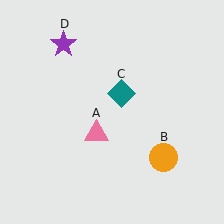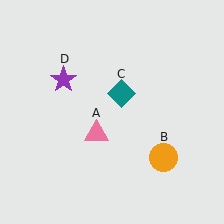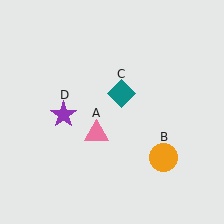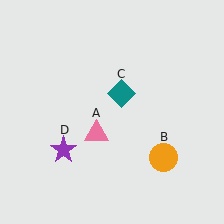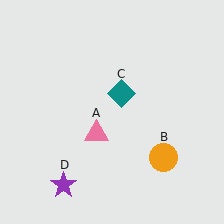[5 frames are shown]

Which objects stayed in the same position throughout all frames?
Pink triangle (object A) and orange circle (object B) and teal diamond (object C) remained stationary.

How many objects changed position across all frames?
1 object changed position: purple star (object D).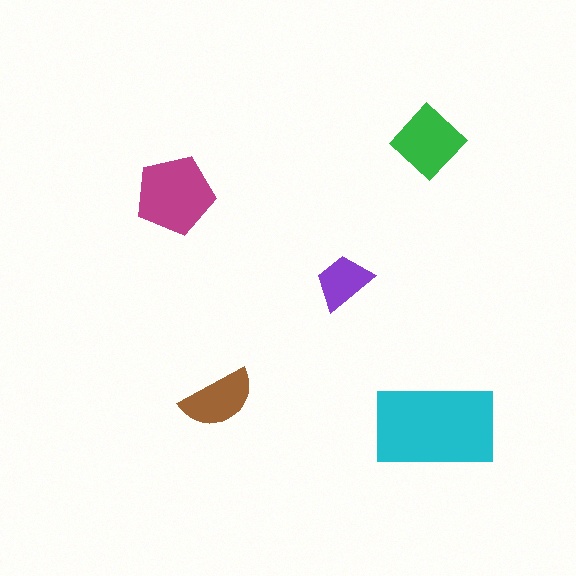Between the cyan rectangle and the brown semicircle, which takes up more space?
The cyan rectangle.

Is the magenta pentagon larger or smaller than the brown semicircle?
Larger.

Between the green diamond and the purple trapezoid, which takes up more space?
The green diamond.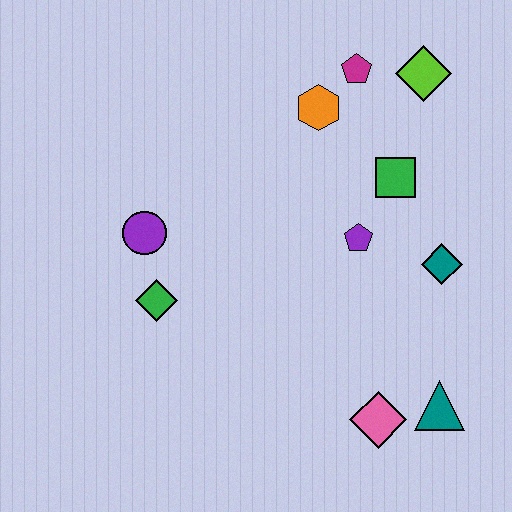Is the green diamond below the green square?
Yes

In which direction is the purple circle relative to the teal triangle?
The purple circle is to the left of the teal triangle.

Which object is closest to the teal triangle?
The pink diamond is closest to the teal triangle.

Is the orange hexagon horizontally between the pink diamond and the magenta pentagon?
No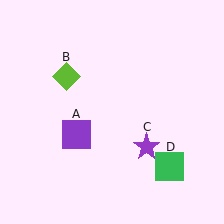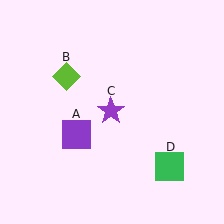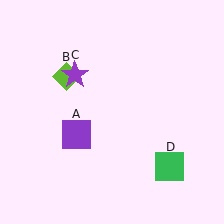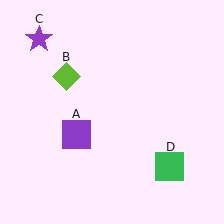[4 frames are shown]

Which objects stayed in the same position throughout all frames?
Purple square (object A) and lime diamond (object B) and green square (object D) remained stationary.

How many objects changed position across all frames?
1 object changed position: purple star (object C).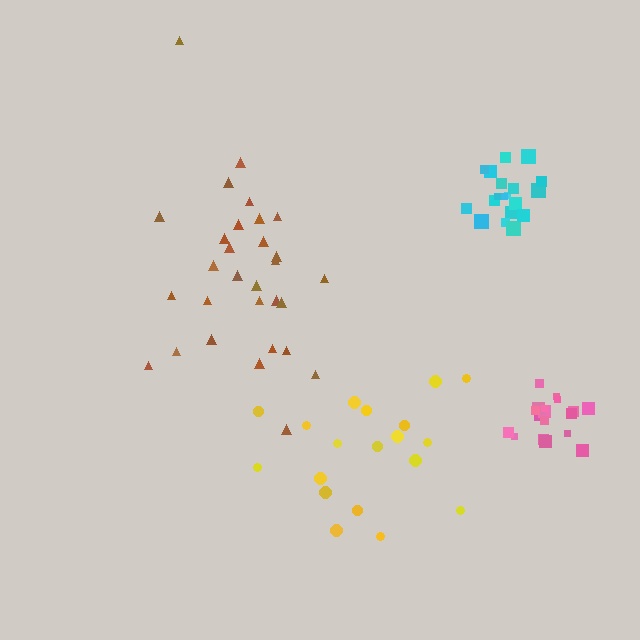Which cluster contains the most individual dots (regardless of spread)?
Brown (30).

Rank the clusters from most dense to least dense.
pink, cyan, yellow, brown.